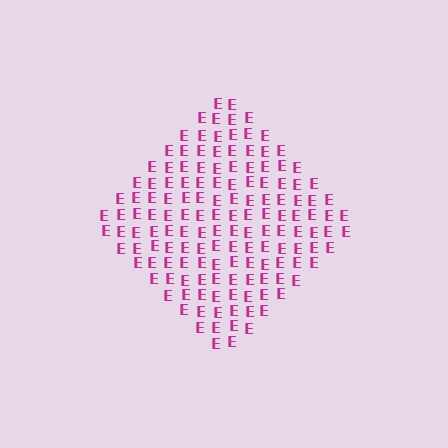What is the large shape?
The large shape is a diamond.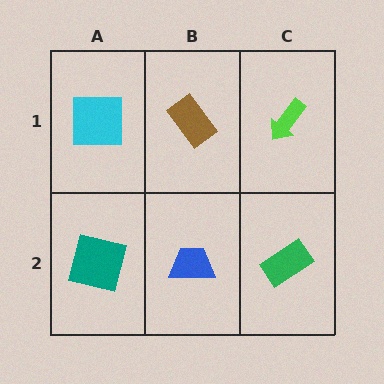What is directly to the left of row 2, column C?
A blue trapezoid.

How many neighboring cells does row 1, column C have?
2.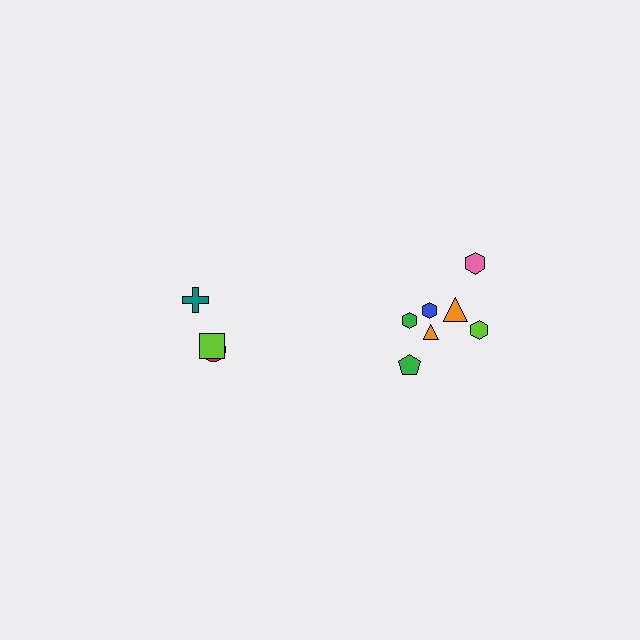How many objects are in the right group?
There are 7 objects.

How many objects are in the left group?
There are 3 objects.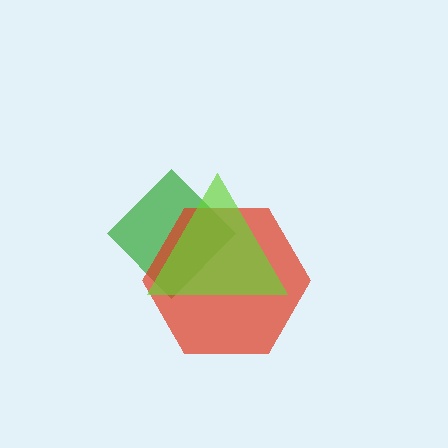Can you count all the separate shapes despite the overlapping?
Yes, there are 3 separate shapes.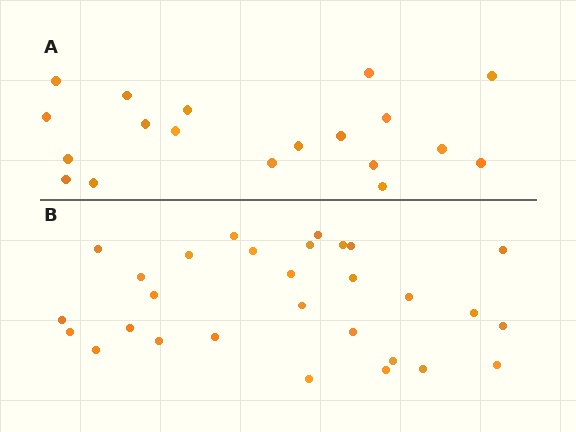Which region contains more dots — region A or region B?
Region B (the bottom region) has more dots.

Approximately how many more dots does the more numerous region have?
Region B has roughly 10 or so more dots than region A.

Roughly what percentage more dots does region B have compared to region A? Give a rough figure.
About 55% more.